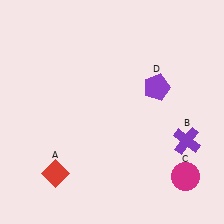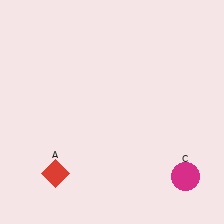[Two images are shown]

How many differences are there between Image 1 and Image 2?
There are 2 differences between the two images.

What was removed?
The purple cross (B), the purple pentagon (D) were removed in Image 2.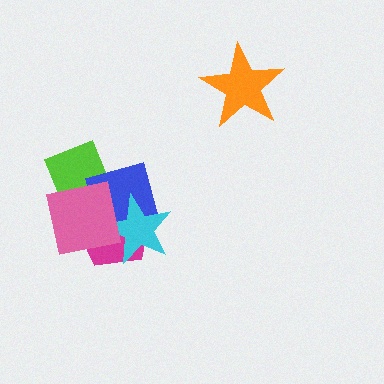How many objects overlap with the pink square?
4 objects overlap with the pink square.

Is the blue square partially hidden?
Yes, it is partially covered by another shape.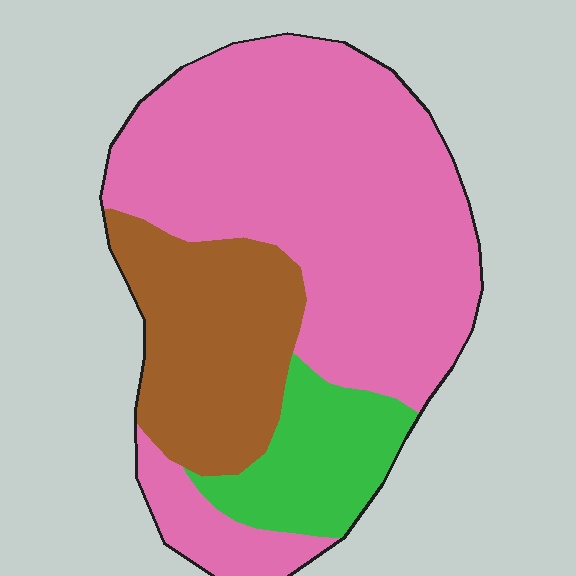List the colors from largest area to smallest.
From largest to smallest: pink, brown, green.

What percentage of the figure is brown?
Brown covers about 25% of the figure.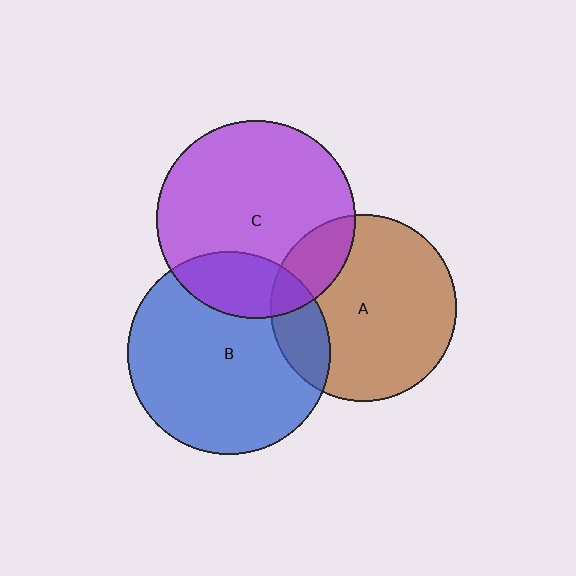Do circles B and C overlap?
Yes.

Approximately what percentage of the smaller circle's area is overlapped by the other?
Approximately 20%.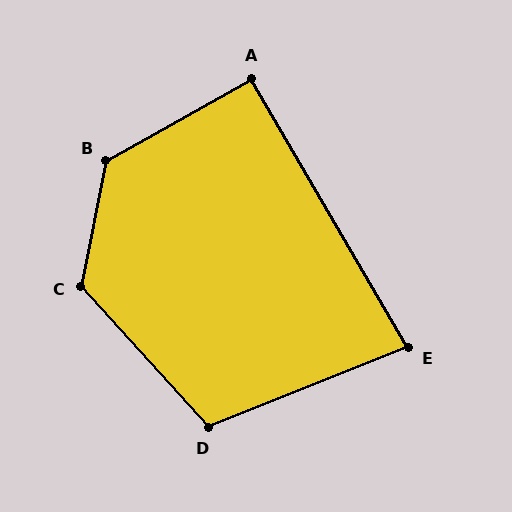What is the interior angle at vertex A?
Approximately 91 degrees (approximately right).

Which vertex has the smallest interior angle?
E, at approximately 82 degrees.